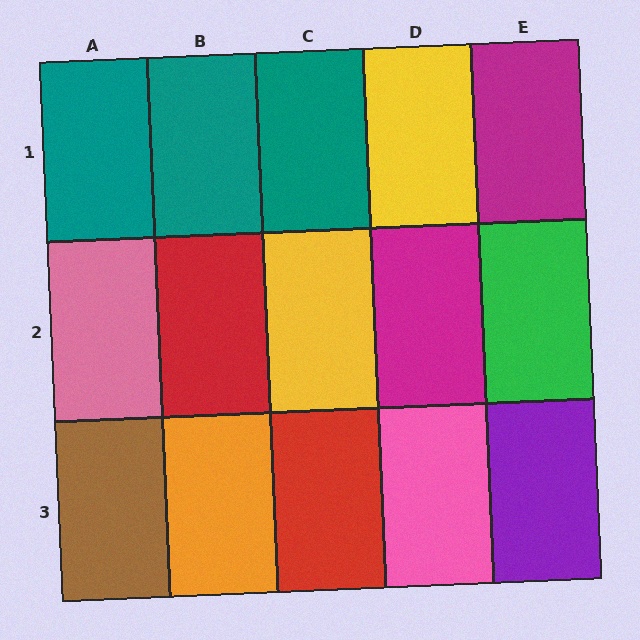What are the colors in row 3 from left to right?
Brown, orange, red, pink, purple.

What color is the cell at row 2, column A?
Pink.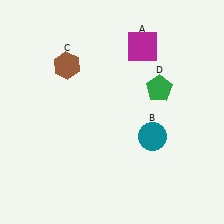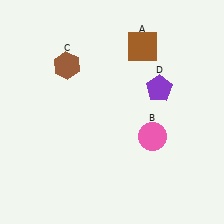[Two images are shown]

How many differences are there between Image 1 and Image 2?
There are 3 differences between the two images.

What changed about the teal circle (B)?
In Image 1, B is teal. In Image 2, it changed to pink.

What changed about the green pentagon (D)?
In Image 1, D is green. In Image 2, it changed to purple.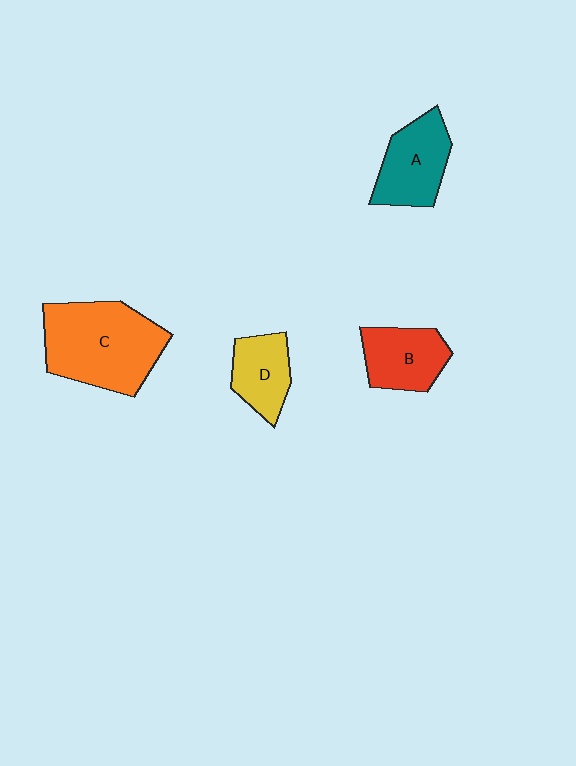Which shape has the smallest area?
Shape D (yellow).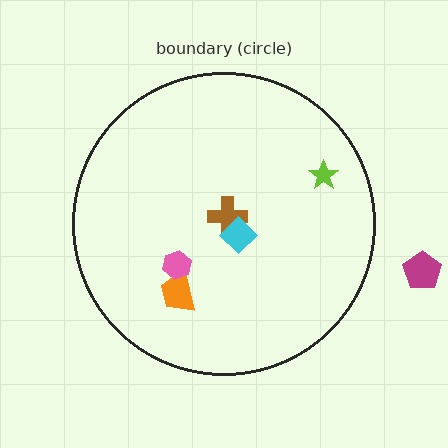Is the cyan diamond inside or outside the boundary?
Inside.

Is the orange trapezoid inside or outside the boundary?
Inside.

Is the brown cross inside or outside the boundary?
Inside.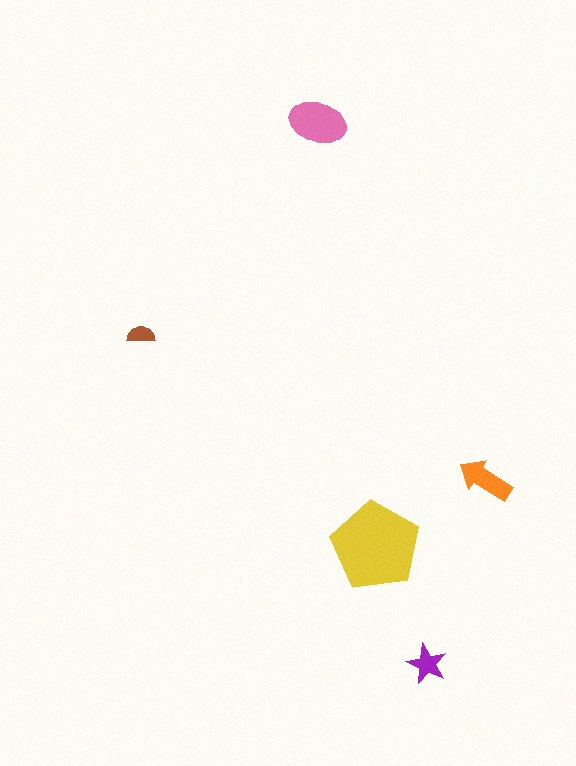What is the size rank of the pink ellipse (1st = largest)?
2nd.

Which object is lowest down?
The purple star is bottommost.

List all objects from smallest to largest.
The brown semicircle, the purple star, the orange arrow, the pink ellipse, the yellow pentagon.